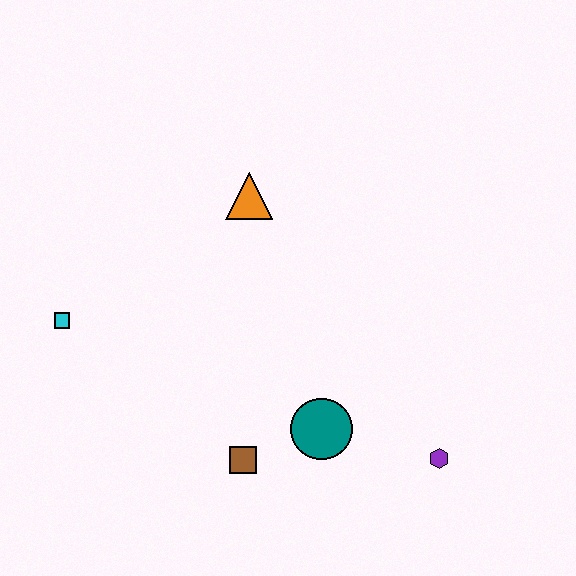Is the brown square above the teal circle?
No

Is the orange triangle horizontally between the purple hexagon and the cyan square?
Yes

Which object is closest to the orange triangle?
The cyan square is closest to the orange triangle.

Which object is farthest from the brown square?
The orange triangle is farthest from the brown square.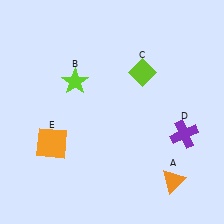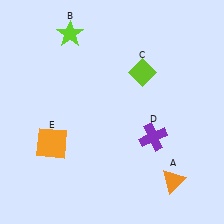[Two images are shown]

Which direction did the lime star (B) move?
The lime star (B) moved up.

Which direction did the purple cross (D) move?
The purple cross (D) moved left.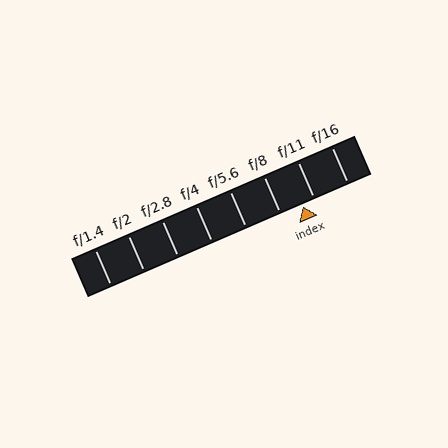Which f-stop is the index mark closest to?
The index mark is closest to f/11.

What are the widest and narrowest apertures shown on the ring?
The widest aperture shown is f/1.4 and the narrowest is f/16.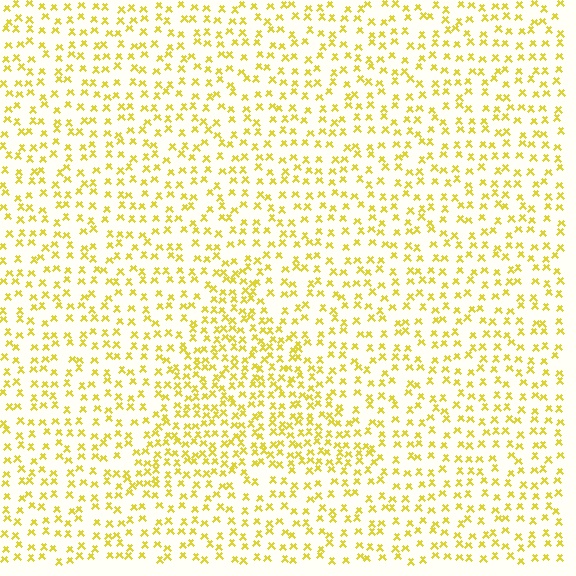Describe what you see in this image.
The image contains small yellow elements arranged at two different densities. A triangle-shaped region is visible where the elements are more densely packed than the surrounding area.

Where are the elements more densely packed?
The elements are more densely packed inside the triangle boundary.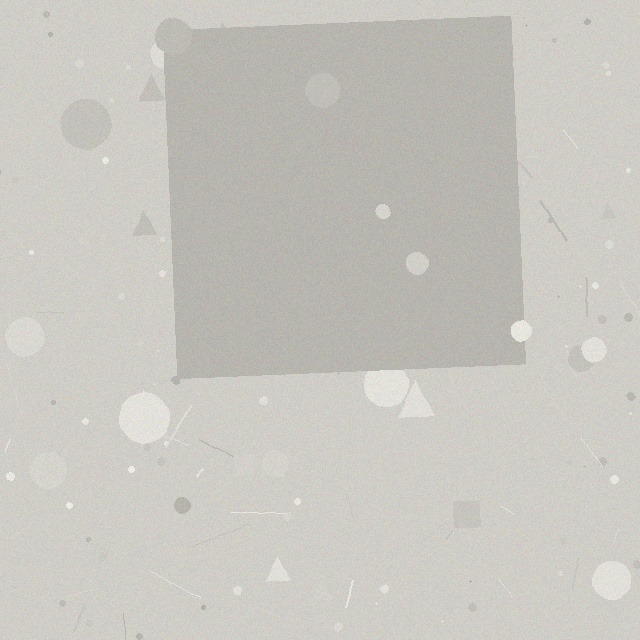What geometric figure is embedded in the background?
A square is embedded in the background.